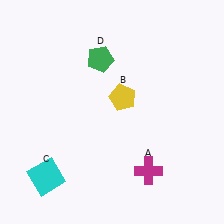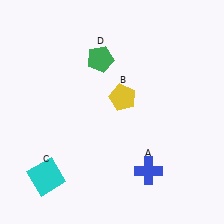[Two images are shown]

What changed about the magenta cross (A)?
In Image 1, A is magenta. In Image 2, it changed to blue.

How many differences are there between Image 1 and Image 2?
There is 1 difference between the two images.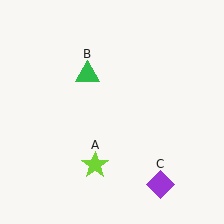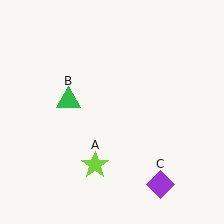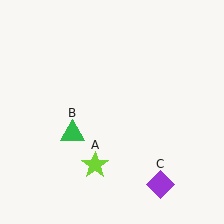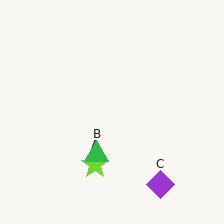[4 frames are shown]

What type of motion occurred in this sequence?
The green triangle (object B) rotated counterclockwise around the center of the scene.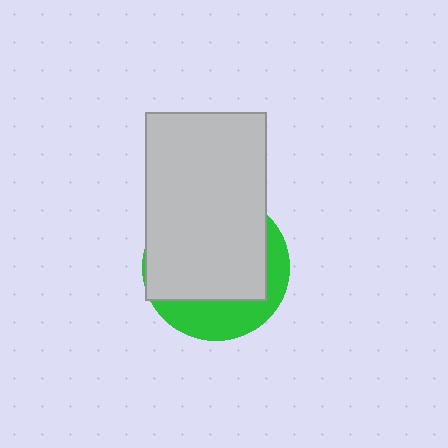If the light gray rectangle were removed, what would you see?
You would see the complete green circle.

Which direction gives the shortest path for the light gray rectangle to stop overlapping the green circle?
Moving up gives the shortest separation.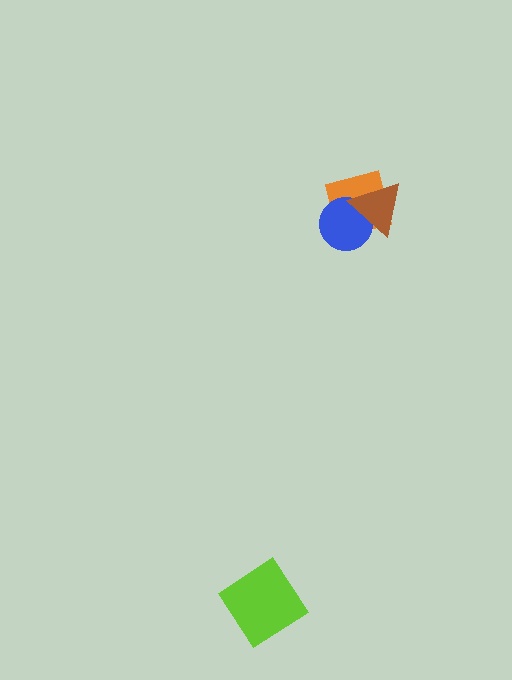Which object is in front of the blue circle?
The brown triangle is in front of the blue circle.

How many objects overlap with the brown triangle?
2 objects overlap with the brown triangle.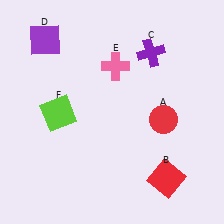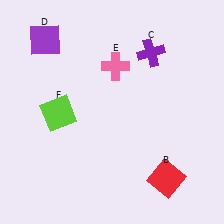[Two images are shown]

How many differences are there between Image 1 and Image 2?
There is 1 difference between the two images.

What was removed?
The red circle (A) was removed in Image 2.